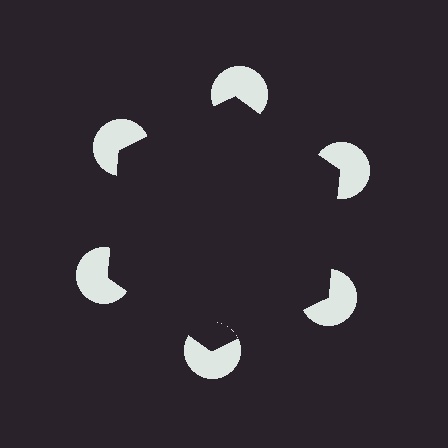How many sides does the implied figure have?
6 sides.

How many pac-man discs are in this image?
There are 6 — one at each vertex of the illusory hexagon.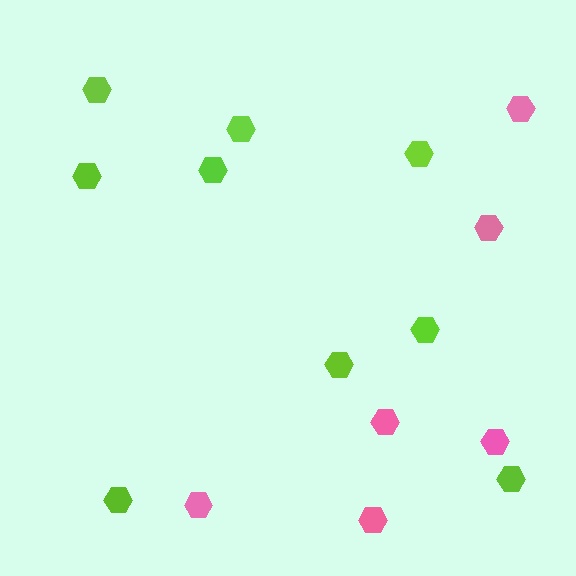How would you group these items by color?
There are 2 groups: one group of pink hexagons (6) and one group of lime hexagons (9).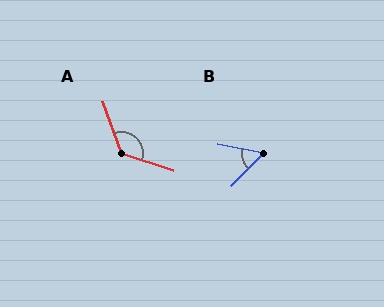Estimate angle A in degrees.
Approximately 127 degrees.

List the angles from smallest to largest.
B (57°), A (127°).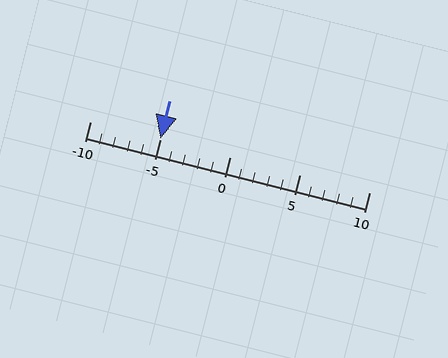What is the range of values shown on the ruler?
The ruler shows values from -10 to 10.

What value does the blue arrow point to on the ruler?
The blue arrow points to approximately -5.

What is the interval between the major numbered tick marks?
The major tick marks are spaced 5 units apart.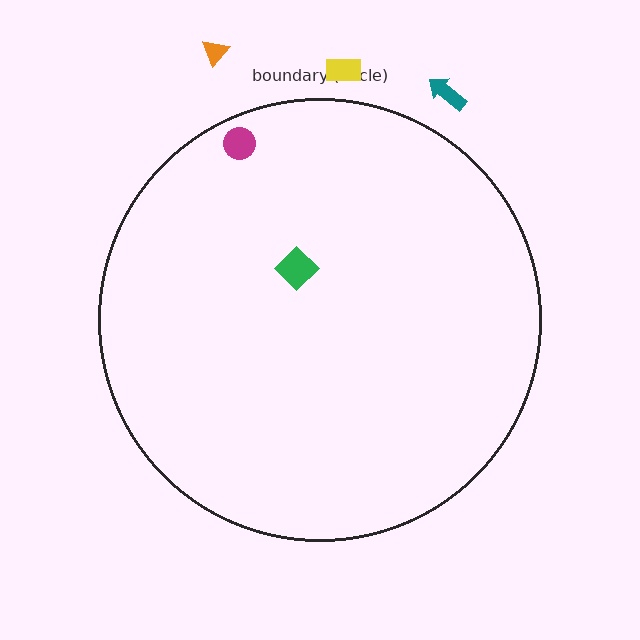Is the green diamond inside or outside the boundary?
Inside.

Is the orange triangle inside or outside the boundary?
Outside.